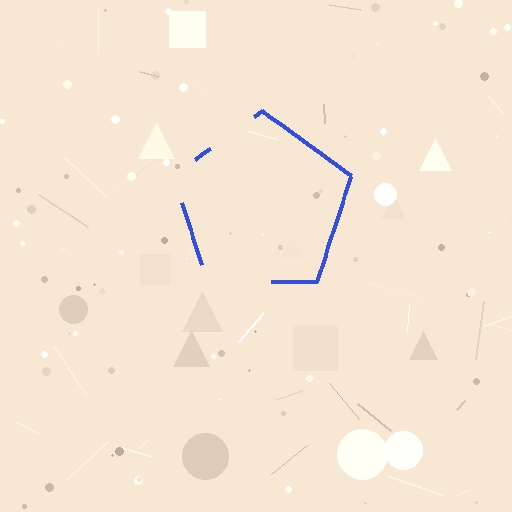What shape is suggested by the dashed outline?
The dashed outline suggests a pentagon.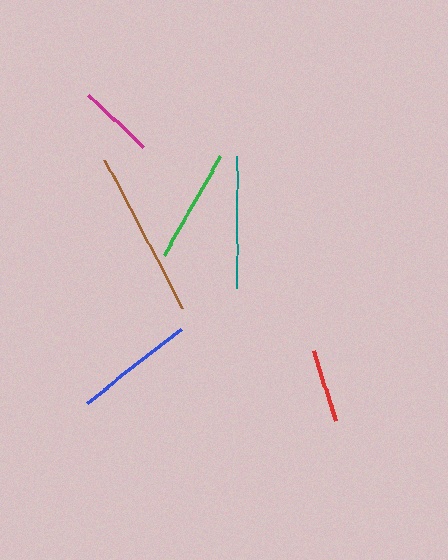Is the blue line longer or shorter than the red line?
The blue line is longer than the red line.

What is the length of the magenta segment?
The magenta segment is approximately 76 pixels long.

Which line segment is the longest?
The brown line is the longest at approximately 168 pixels.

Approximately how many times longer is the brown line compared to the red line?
The brown line is approximately 2.3 times the length of the red line.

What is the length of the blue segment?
The blue segment is approximately 120 pixels long.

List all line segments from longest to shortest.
From longest to shortest: brown, teal, blue, green, magenta, red.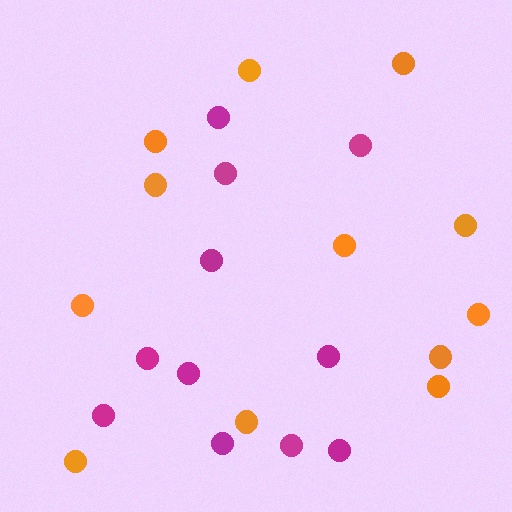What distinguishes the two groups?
There are 2 groups: one group of orange circles (12) and one group of magenta circles (11).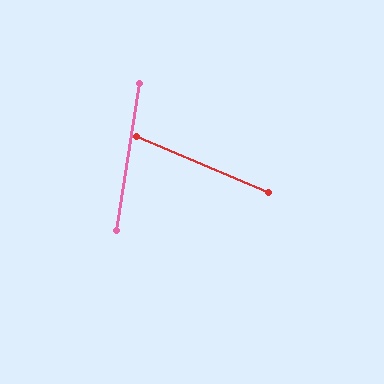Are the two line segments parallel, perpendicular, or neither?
Neither parallel nor perpendicular — they differ by about 76°.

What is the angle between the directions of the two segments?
Approximately 76 degrees.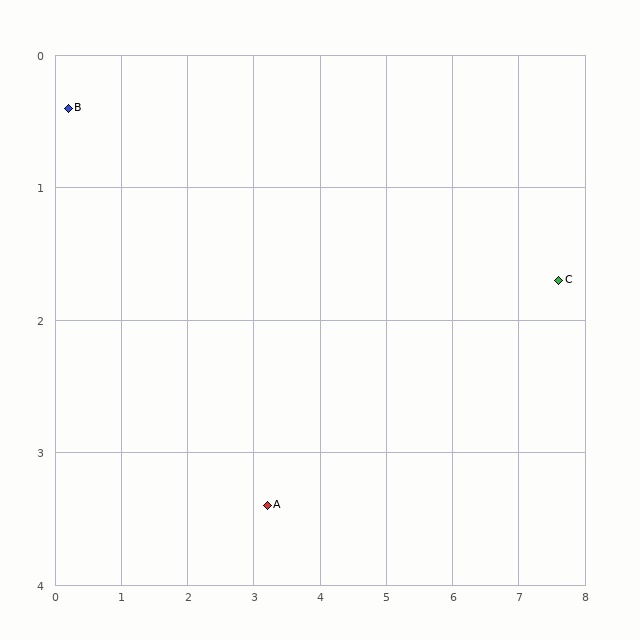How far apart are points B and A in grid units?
Points B and A are about 4.2 grid units apart.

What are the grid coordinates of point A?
Point A is at approximately (3.2, 3.4).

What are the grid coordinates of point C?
Point C is at approximately (7.6, 1.7).